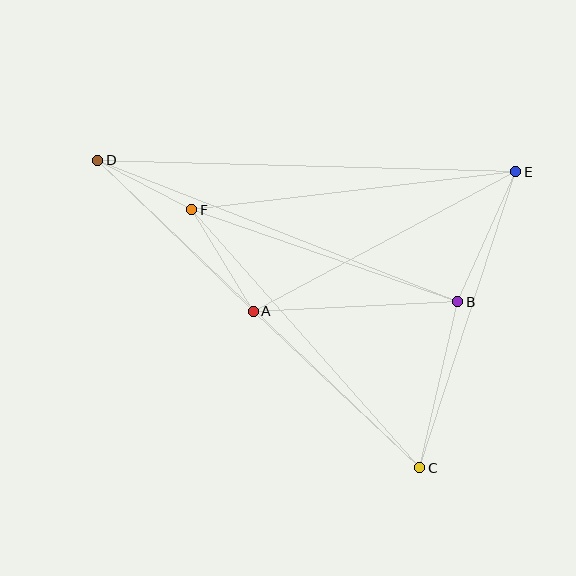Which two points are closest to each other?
Points D and F are closest to each other.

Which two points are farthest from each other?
Points C and D are farthest from each other.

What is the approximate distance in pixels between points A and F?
The distance between A and F is approximately 119 pixels.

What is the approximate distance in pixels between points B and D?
The distance between B and D is approximately 387 pixels.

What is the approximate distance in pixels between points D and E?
The distance between D and E is approximately 418 pixels.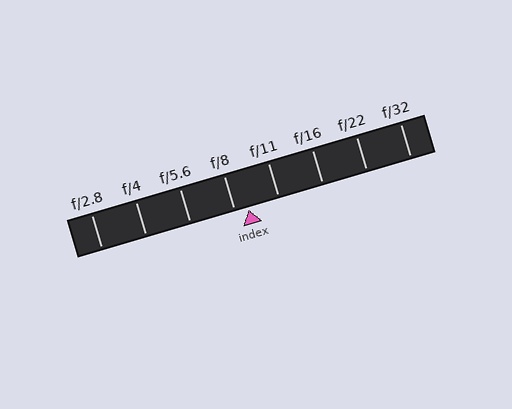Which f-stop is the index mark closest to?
The index mark is closest to f/8.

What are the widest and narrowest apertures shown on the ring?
The widest aperture shown is f/2.8 and the narrowest is f/32.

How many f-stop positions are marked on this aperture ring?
There are 8 f-stop positions marked.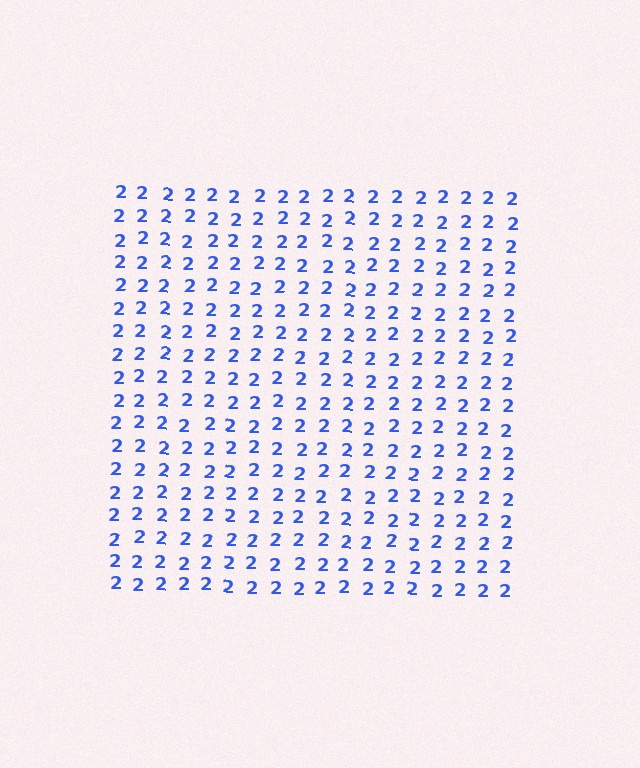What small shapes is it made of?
It is made of small digit 2's.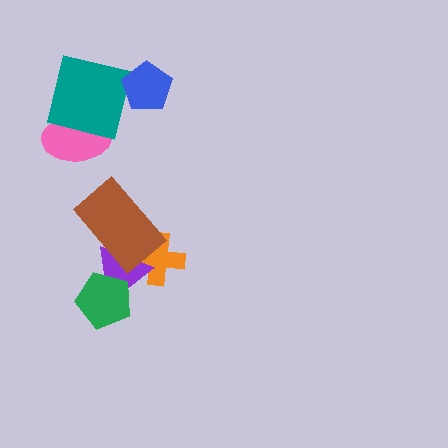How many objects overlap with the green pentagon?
1 object overlaps with the green pentagon.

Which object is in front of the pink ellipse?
The teal square is in front of the pink ellipse.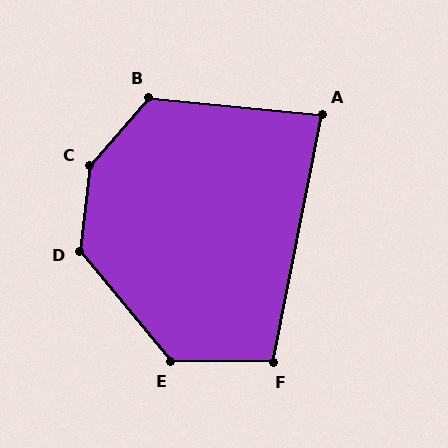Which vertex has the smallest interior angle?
A, at approximately 84 degrees.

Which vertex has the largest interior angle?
C, at approximately 145 degrees.